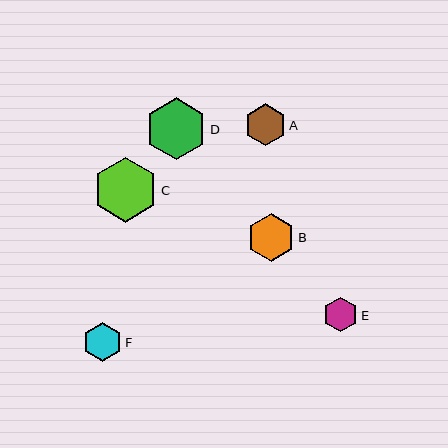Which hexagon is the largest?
Hexagon C is the largest with a size of approximately 65 pixels.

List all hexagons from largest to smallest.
From largest to smallest: C, D, B, A, F, E.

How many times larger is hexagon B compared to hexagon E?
Hexagon B is approximately 1.4 times the size of hexagon E.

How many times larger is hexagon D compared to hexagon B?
Hexagon D is approximately 1.3 times the size of hexagon B.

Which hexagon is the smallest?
Hexagon E is the smallest with a size of approximately 34 pixels.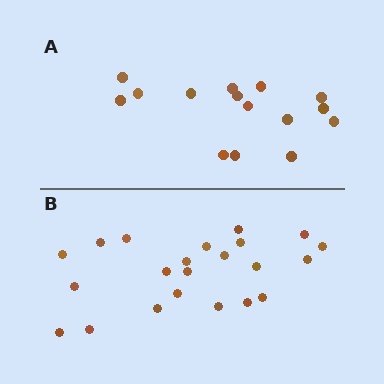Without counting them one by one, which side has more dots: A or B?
Region B (the bottom region) has more dots.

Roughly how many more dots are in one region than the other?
Region B has roughly 8 or so more dots than region A.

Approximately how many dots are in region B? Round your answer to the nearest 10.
About 20 dots. (The exact count is 22, which rounds to 20.)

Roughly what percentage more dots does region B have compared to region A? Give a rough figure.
About 45% more.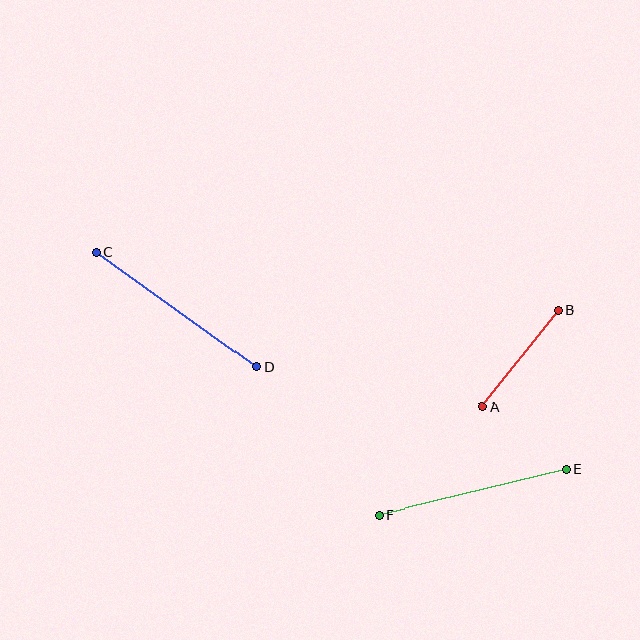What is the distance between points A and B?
The distance is approximately 123 pixels.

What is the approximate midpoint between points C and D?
The midpoint is at approximately (176, 310) pixels.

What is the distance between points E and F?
The distance is approximately 192 pixels.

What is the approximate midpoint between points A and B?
The midpoint is at approximately (520, 358) pixels.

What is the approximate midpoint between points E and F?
The midpoint is at approximately (473, 492) pixels.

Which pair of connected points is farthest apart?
Points C and D are farthest apart.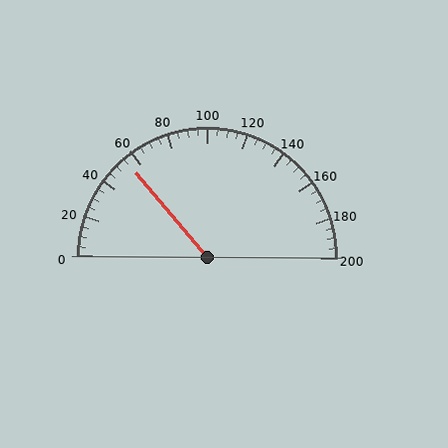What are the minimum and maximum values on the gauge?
The gauge ranges from 0 to 200.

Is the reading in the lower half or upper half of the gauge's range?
The reading is in the lower half of the range (0 to 200).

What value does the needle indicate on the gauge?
The needle indicates approximately 55.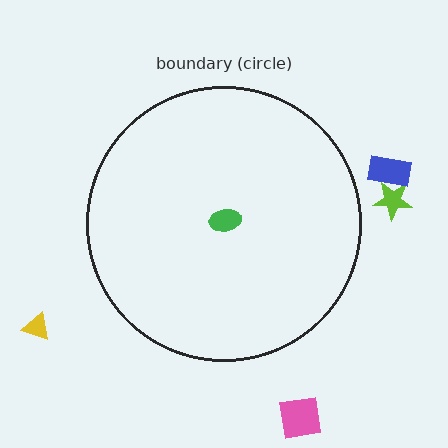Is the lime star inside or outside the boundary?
Outside.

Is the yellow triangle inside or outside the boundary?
Outside.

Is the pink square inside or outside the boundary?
Outside.